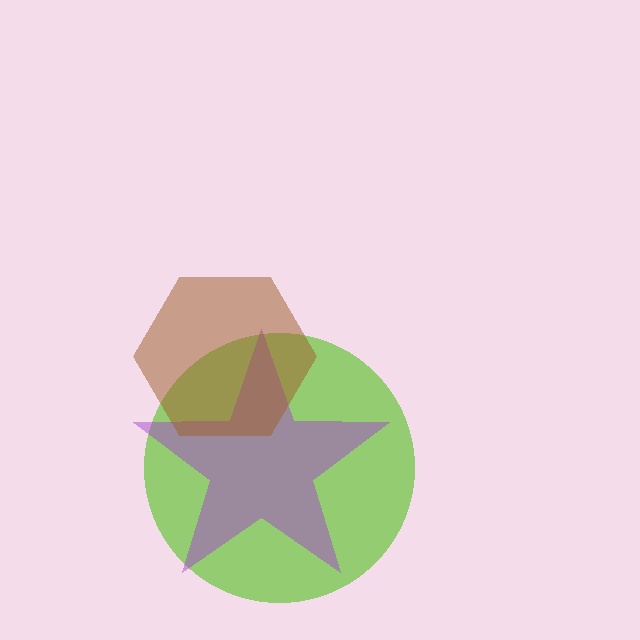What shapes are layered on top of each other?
The layered shapes are: a lime circle, a purple star, a brown hexagon.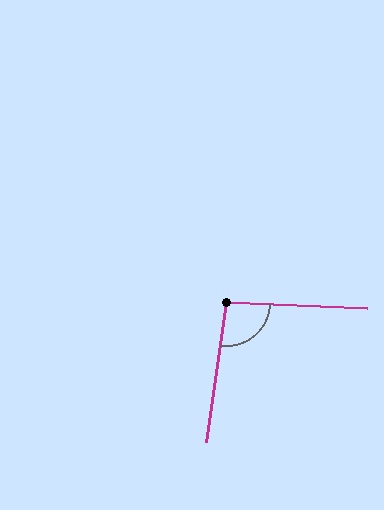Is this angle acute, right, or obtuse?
It is obtuse.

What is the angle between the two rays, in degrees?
Approximately 96 degrees.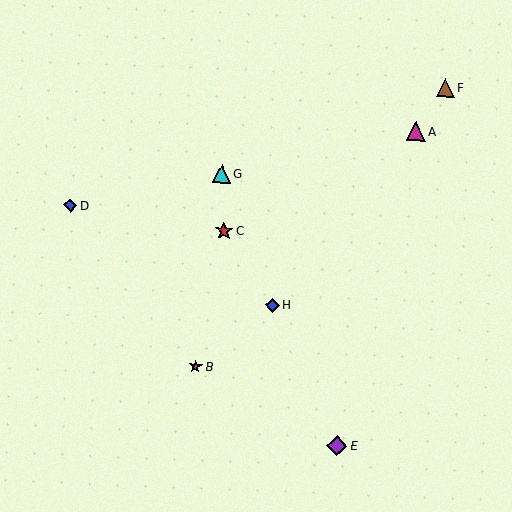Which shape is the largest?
The purple diamond (labeled E) is the largest.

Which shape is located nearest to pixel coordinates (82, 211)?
The blue diamond (labeled D) at (70, 205) is nearest to that location.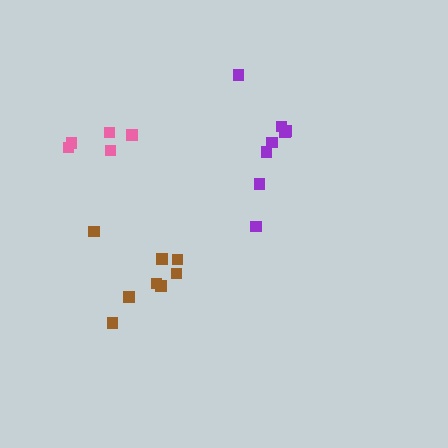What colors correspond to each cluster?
The clusters are colored: purple, brown, pink.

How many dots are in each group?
Group 1: 8 dots, Group 2: 8 dots, Group 3: 5 dots (21 total).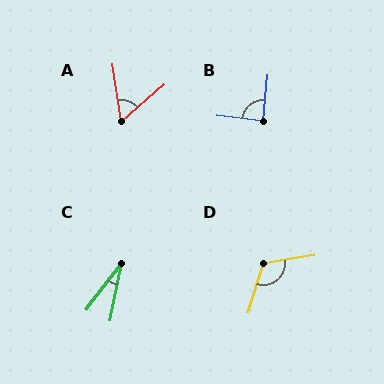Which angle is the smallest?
C, at approximately 26 degrees.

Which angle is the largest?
D, at approximately 116 degrees.